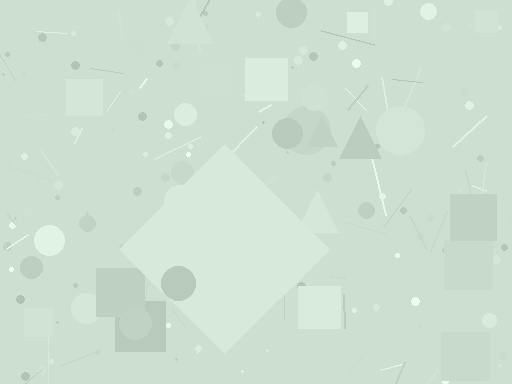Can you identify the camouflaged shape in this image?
The camouflaged shape is a diamond.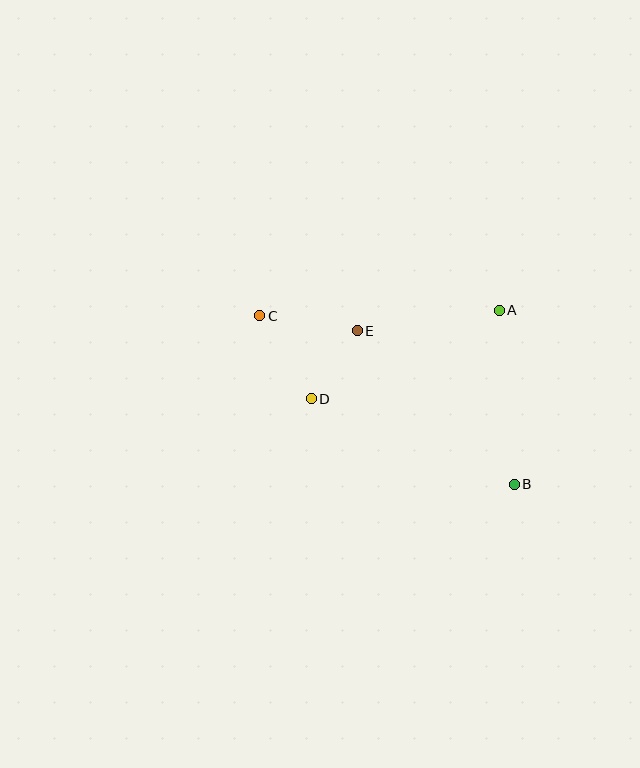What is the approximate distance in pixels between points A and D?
The distance between A and D is approximately 208 pixels.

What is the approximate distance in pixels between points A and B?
The distance between A and B is approximately 175 pixels.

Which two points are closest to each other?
Points D and E are closest to each other.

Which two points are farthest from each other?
Points B and C are farthest from each other.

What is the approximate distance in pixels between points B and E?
The distance between B and E is approximately 220 pixels.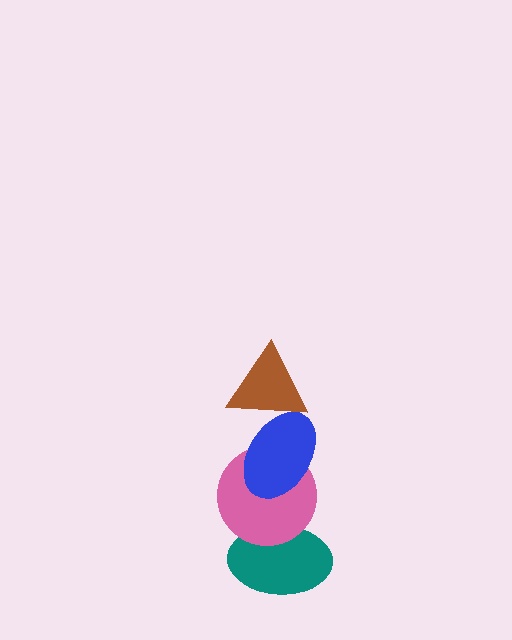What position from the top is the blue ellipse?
The blue ellipse is 2nd from the top.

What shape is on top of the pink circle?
The blue ellipse is on top of the pink circle.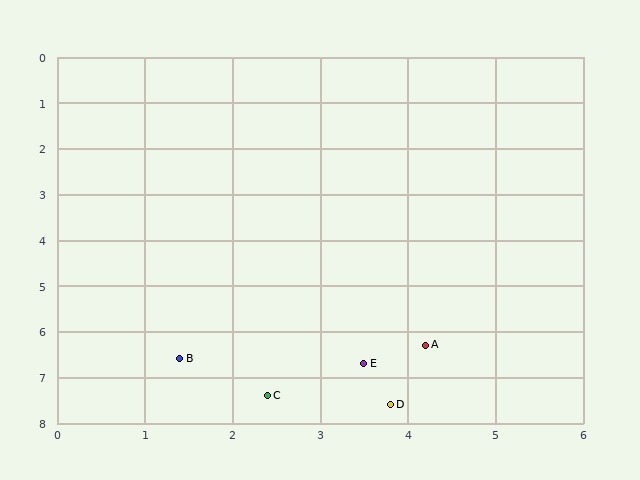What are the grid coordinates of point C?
Point C is at approximately (2.4, 7.4).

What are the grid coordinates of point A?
Point A is at approximately (4.2, 6.3).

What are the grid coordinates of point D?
Point D is at approximately (3.8, 7.6).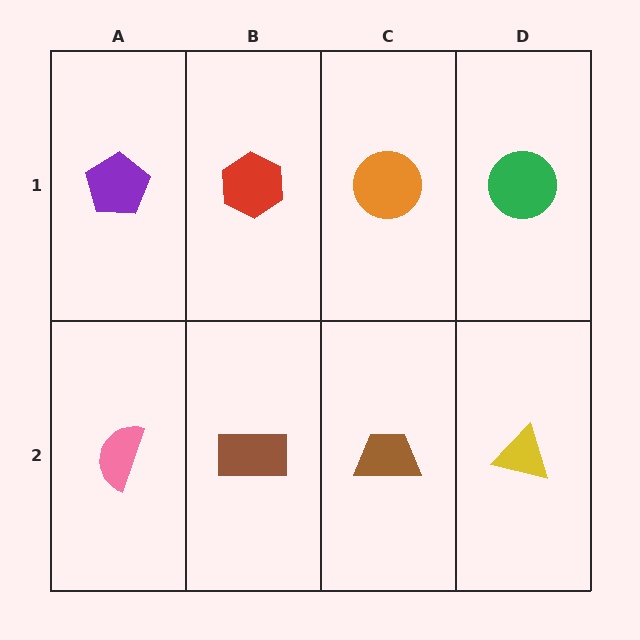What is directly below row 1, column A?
A pink semicircle.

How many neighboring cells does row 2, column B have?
3.